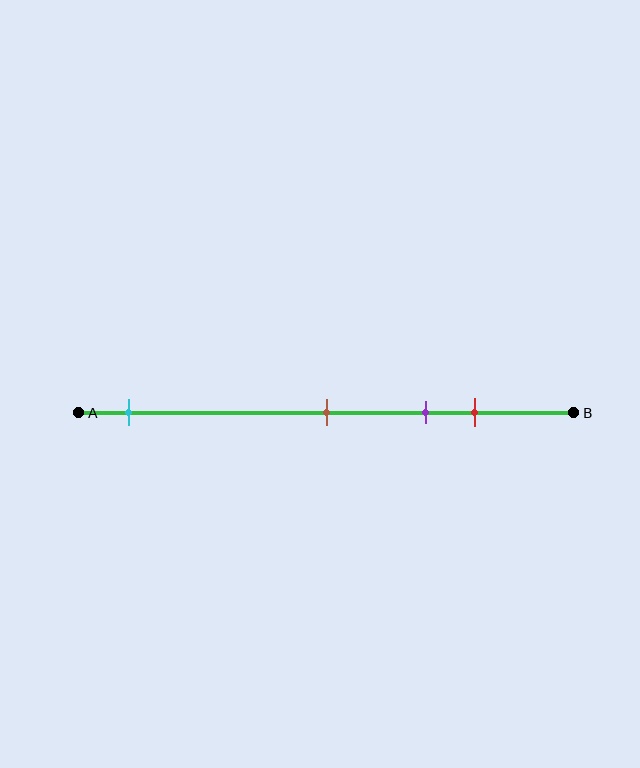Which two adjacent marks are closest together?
The purple and red marks are the closest adjacent pair.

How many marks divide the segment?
There are 4 marks dividing the segment.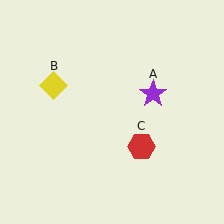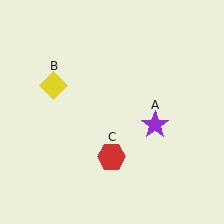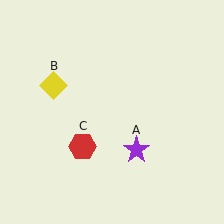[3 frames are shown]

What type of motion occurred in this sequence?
The purple star (object A), red hexagon (object C) rotated clockwise around the center of the scene.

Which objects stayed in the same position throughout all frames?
Yellow diamond (object B) remained stationary.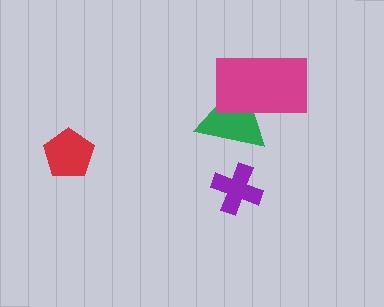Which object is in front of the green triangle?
The magenta rectangle is in front of the green triangle.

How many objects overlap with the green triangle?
1 object overlaps with the green triangle.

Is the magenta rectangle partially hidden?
No, no other shape covers it.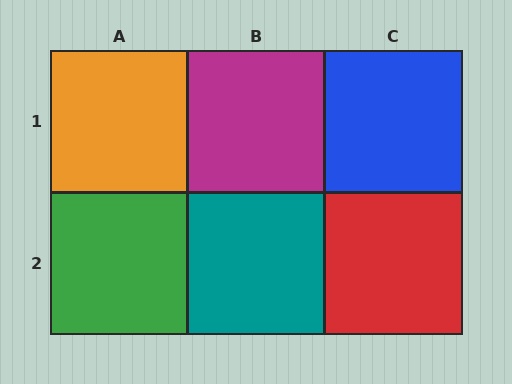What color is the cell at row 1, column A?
Orange.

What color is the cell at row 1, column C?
Blue.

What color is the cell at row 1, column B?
Magenta.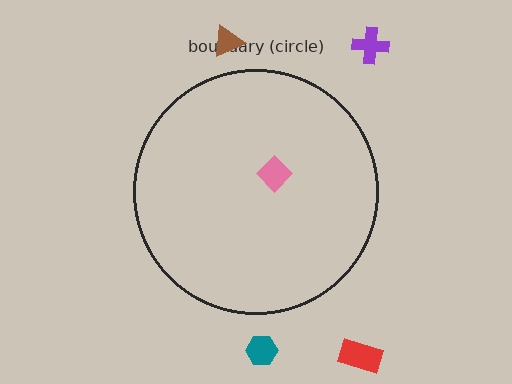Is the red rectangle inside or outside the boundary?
Outside.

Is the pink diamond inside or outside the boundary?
Inside.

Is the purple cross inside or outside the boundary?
Outside.